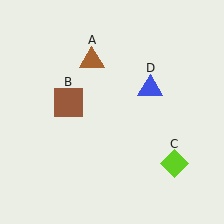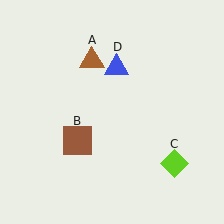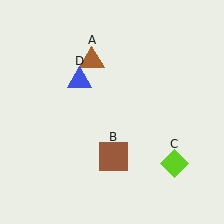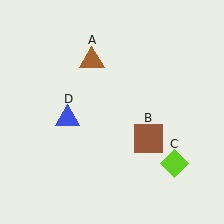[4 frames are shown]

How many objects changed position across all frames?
2 objects changed position: brown square (object B), blue triangle (object D).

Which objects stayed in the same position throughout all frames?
Brown triangle (object A) and lime diamond (object C) remained stationary.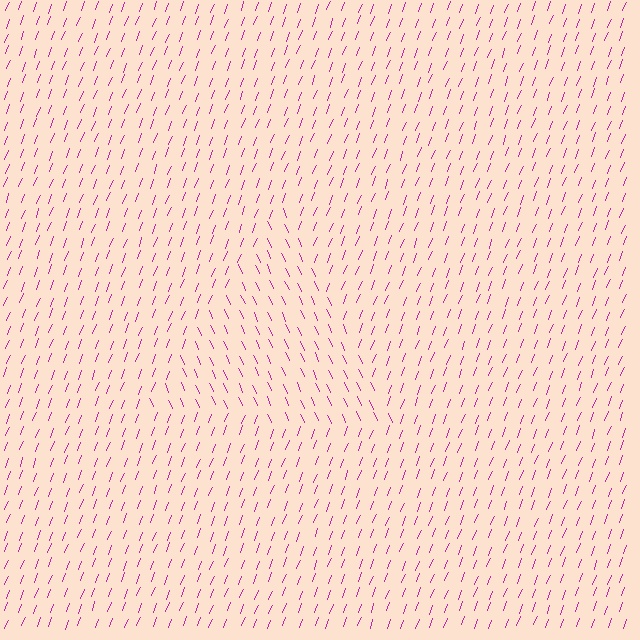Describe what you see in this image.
The image is filled with small magenta line segments. A triangle region in the image has lines oriented differently from the surrounding lines, creating a visible texture boundary.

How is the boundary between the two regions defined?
The boundary is defined purely by a change in line orientation (approximately 45 degrees difference). All lines are the same color and thickness.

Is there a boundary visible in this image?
Yes, there is a texture boundary formed by a change in line orientation.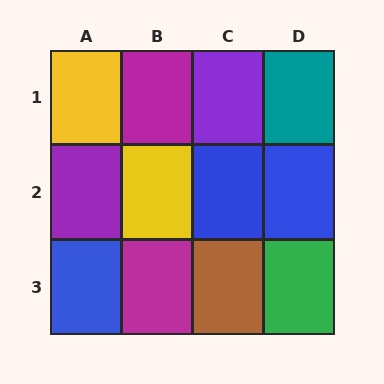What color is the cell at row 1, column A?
Yellow.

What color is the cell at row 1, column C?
Purple.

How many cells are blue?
3 cells are blue.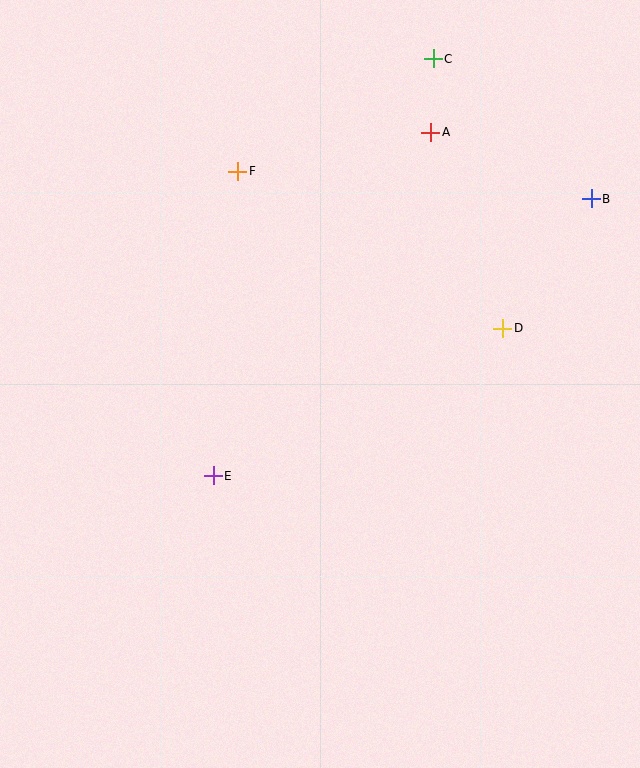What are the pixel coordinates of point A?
Point A is at (431, 132).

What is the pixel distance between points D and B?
The distance between D and B is 157 pixels.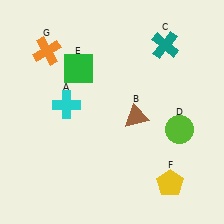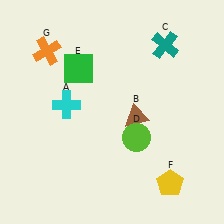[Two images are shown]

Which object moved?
The lime circle (D) moved left.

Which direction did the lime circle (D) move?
The lime circle (D) moved left.